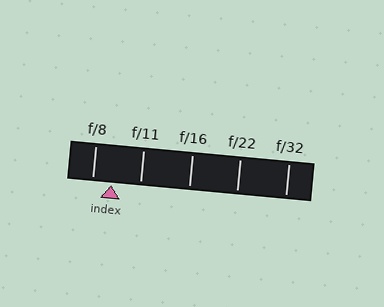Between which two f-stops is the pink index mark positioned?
The index mark is between f/8 and f/11.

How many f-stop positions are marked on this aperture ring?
There are 5 f-stop positions marked.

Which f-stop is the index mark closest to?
The index mark is closest to f/8.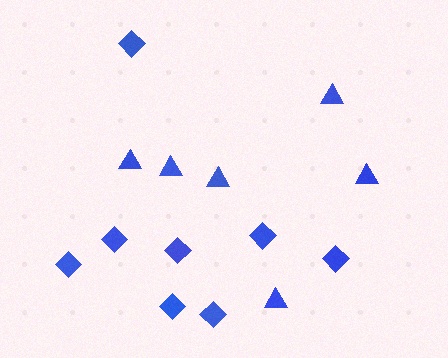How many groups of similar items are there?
There are 2 groups: one group of triangles (6) and one group of diamonds (8).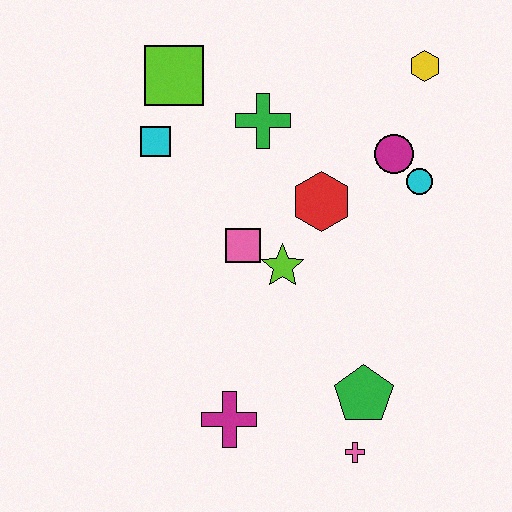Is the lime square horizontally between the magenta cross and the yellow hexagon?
No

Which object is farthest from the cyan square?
The pink cross is farthest from the cyan square.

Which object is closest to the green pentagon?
The pink cross is closest to the green pentagon.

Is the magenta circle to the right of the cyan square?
Yes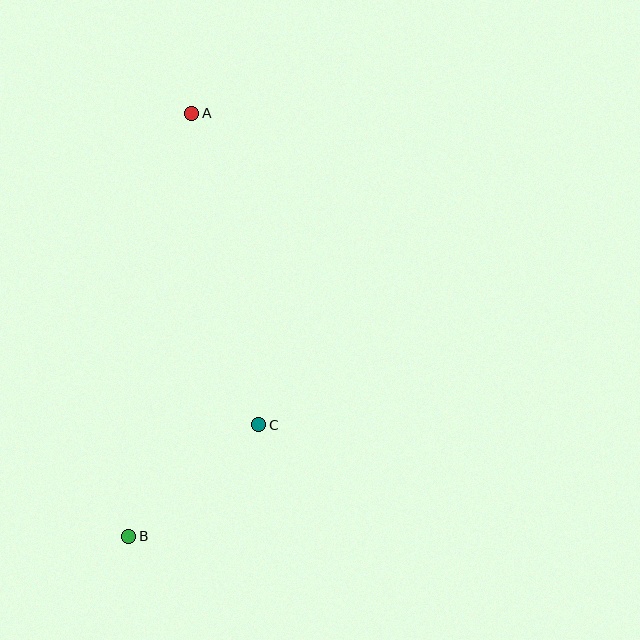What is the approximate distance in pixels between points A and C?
The distance between A and C is approximately 319 pixels.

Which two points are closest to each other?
Points B and C are closest to each other.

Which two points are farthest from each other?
Points A and B are farthest from each other.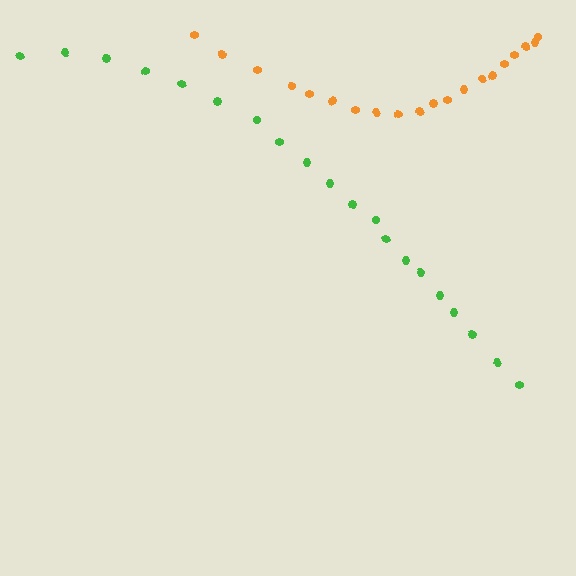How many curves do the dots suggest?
There are 2 distinct paths.